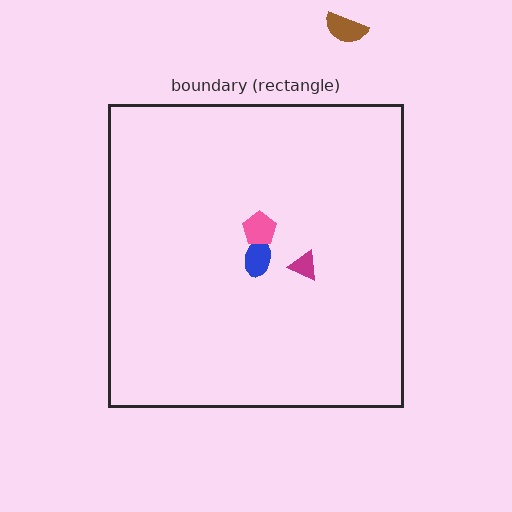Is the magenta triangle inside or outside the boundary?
Inside.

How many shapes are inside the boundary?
3 inside, 1 outside.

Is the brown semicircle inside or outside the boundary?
Outside.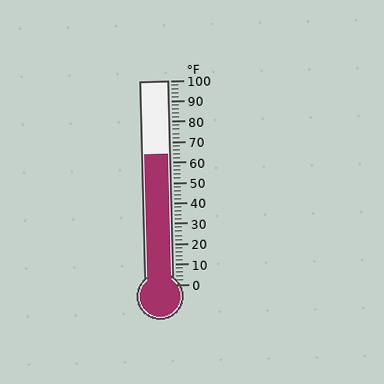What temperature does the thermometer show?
The thermometer shows approximately 64°F.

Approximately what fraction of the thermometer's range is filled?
The thermometer is filled to approximately 65% of its range.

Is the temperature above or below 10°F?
The temperature is above 10°F.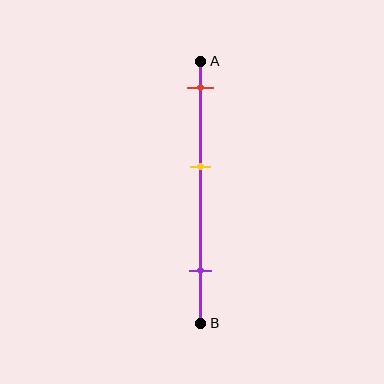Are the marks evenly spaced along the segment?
Yes, the marks are approximately evenly spaced.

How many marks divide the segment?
There are 3 marks dividing the segment.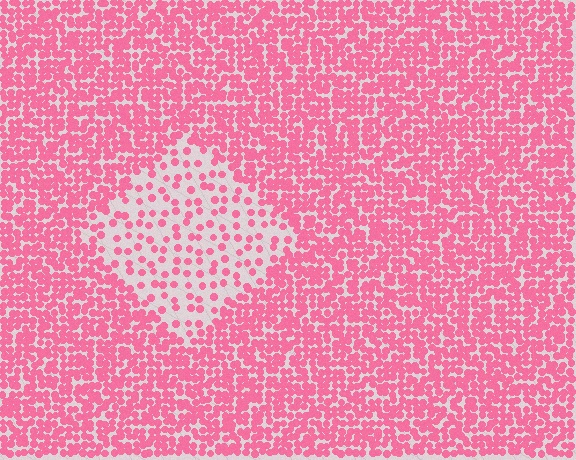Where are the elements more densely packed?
The elements are more densely packed outside the diamond boundary.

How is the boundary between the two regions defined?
The boundary is defined by a change in element density (approximately 2.7x ratio). All elements are the same color, size, and shape.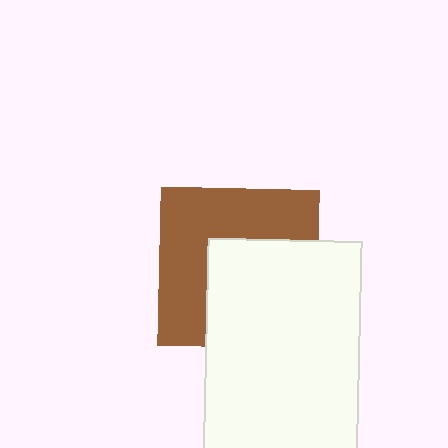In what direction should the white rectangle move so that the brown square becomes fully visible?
The white rectangle should move toward the lower-right. That is the shortest direction to clear the overlap and leave the brown square fully visible.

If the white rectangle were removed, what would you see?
You would see the complete brown square.